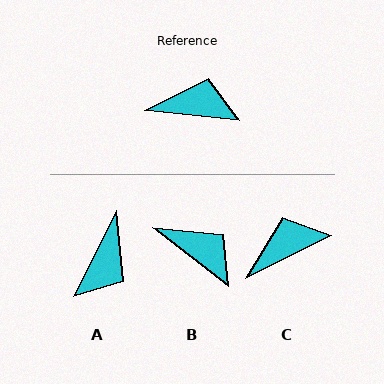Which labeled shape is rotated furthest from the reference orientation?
A, about 110 degrees away.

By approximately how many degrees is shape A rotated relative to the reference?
Approximately 110 degrees clockwise.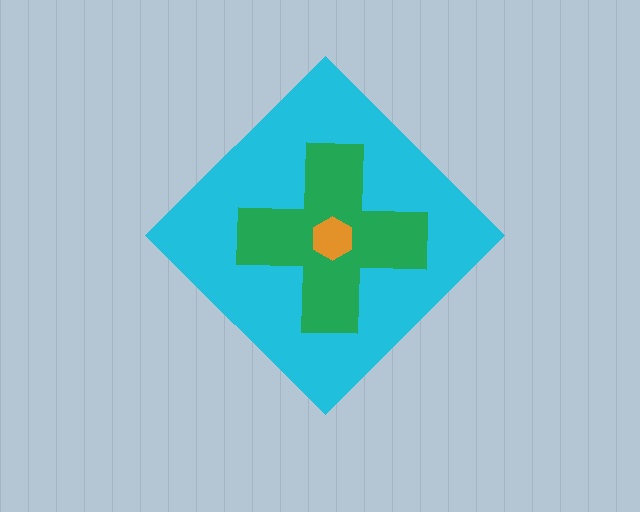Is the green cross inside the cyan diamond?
Yes.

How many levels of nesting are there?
3.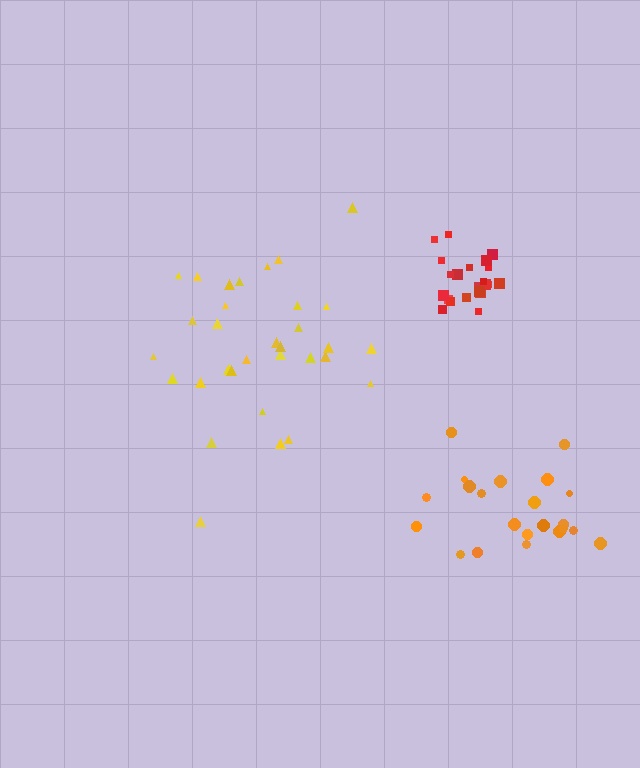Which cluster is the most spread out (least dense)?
Yellow.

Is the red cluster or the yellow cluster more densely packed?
Red.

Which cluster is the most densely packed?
Red.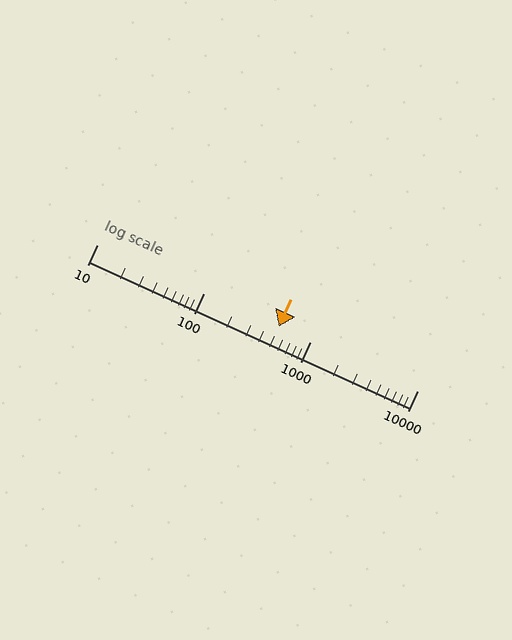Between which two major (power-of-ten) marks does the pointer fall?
The pointer is between 100 and 1000.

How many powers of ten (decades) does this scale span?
The scale spans 3 decades, from 10 to 10000.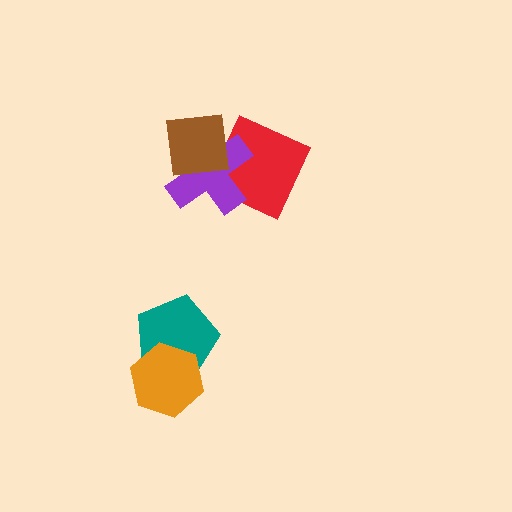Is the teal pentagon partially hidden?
Yes, it is partially covered by another shape.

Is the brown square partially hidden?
No, no other shape covers it.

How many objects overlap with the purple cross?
2 objects overlap with the purple cross.